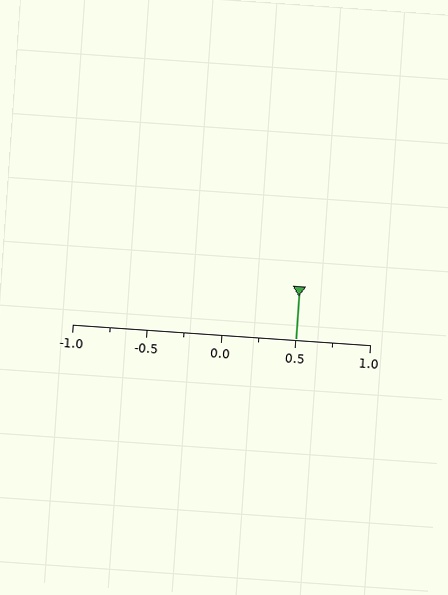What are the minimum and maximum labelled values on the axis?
The axis runs from -1.0 to 1.0.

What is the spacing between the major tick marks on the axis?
The major ticks are spaced 0.5 apart.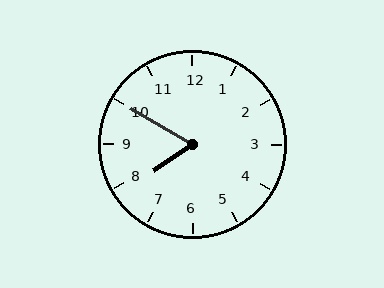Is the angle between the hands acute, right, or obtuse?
It is acute.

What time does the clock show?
7:50.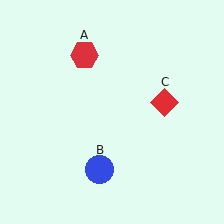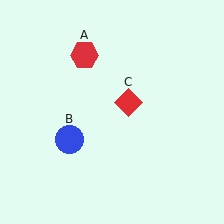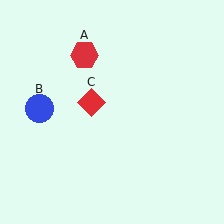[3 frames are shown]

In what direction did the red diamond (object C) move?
The red diamond (object C) moved left.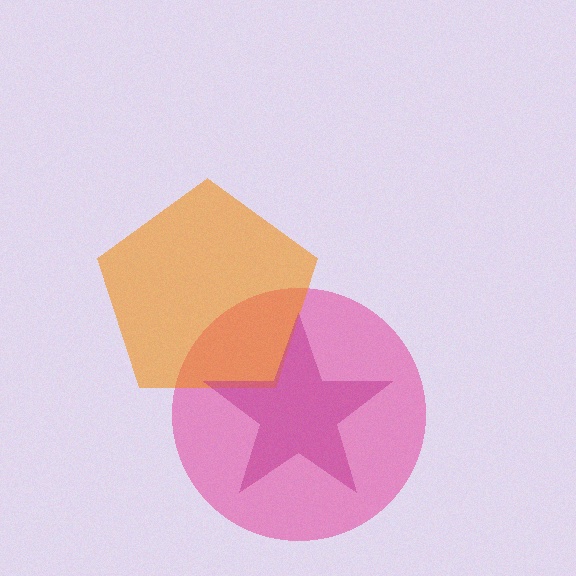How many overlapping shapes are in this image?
There are 3 overlapping shapes in the image.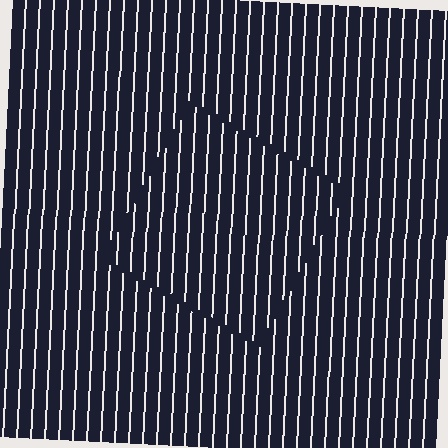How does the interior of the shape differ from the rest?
The interior of the shape contains the same grating, shifted by half a period — the contour is defined by the phase discontinuity where line-ends from the inner and outer gratings abut.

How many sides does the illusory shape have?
4 sides — the line-ends trace a square.